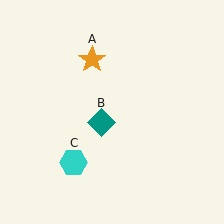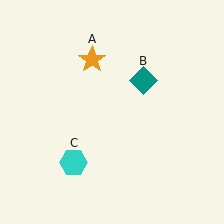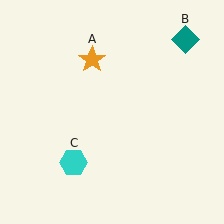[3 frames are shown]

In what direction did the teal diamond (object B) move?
The teal diamond (object B) moved up and to the right.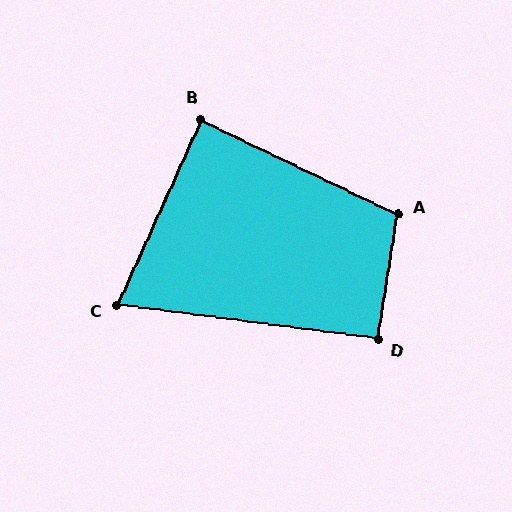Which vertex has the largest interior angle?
A, at approximately 107 degrees.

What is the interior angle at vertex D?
Approximately 91 degrees (approximately right).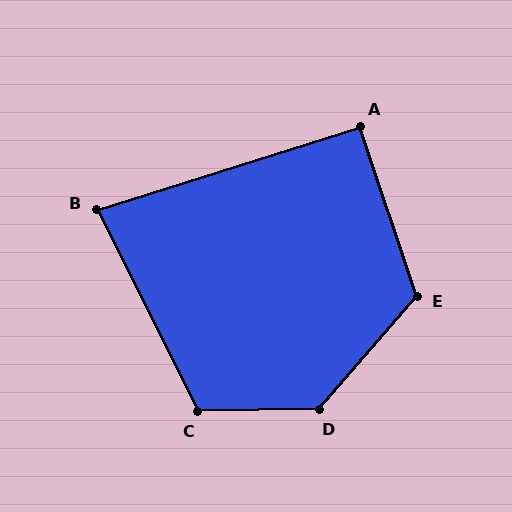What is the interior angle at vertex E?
Approximately 121 degrees (obtuse).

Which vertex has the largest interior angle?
D, at approximately 132 degrees.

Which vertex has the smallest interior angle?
B, at approximately 81 degrees.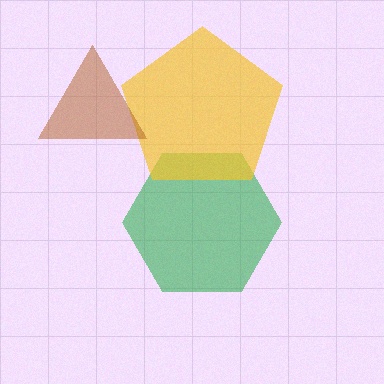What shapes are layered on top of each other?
The layered shapes are: a green hexagon, a yellow pentagon, a brown triangle.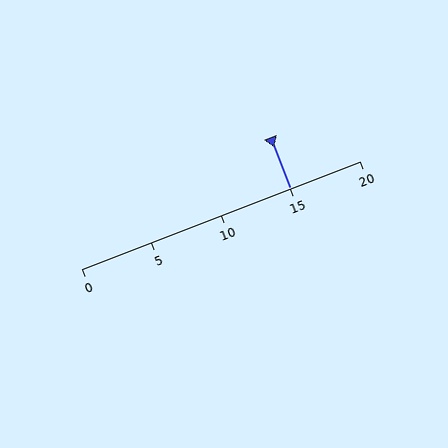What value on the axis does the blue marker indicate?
The marker indicates approximately 15.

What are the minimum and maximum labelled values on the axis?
The axis runs from 0 to 20.